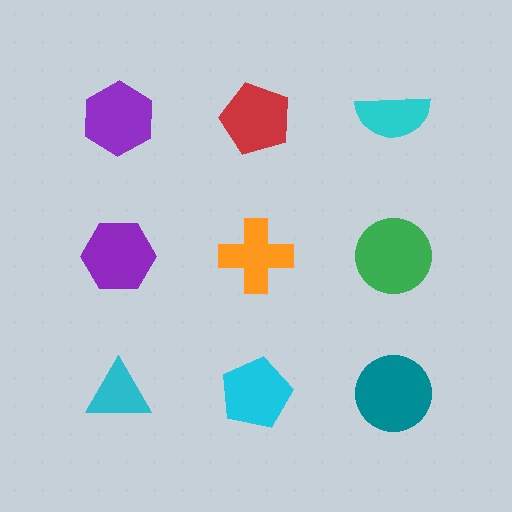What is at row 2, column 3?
A green circle.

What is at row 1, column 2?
A red pentagon.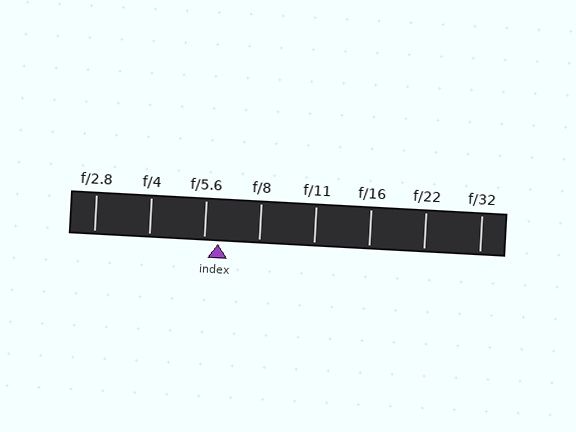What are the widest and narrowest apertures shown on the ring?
The widest aperture shown is f/2.8 and the narrowest is f/32.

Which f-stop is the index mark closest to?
The index mark is closest to f/5.6.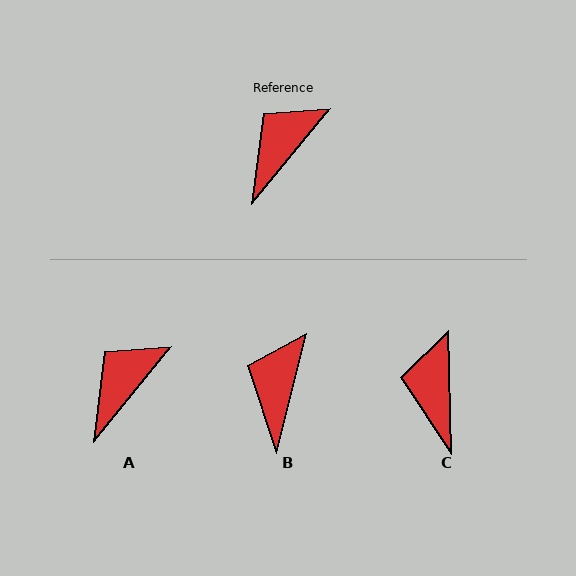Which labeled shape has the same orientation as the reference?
A.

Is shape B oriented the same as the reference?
No, it is off by about 26 degrees.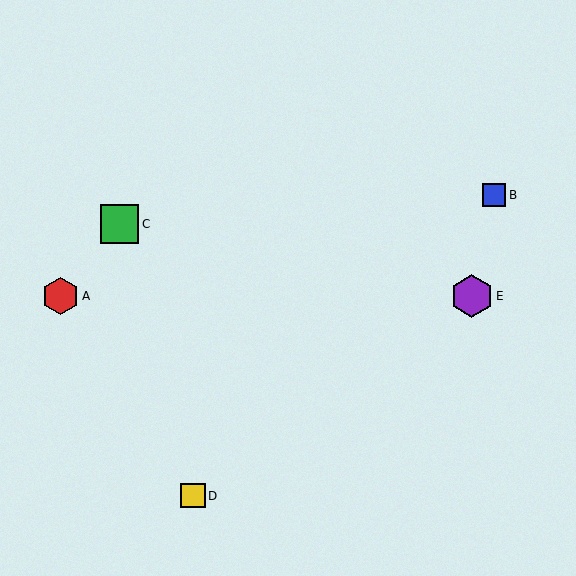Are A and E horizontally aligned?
Yes, both are at y≈296.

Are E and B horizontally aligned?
No, E is at y≈296 and B is at y≈195.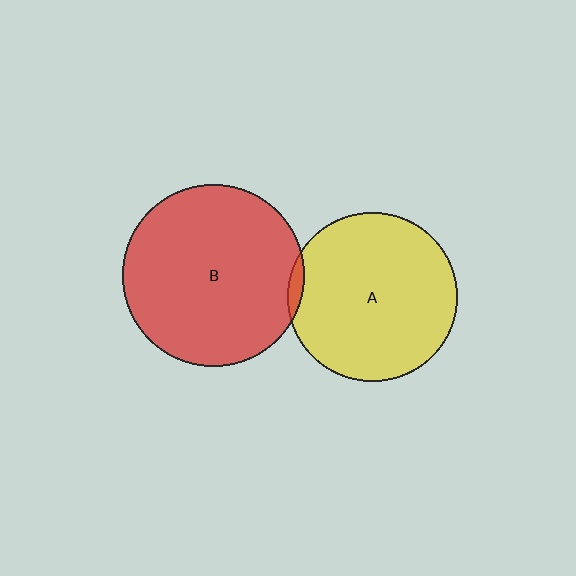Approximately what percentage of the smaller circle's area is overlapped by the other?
Approximately 5%.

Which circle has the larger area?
Circle B (red).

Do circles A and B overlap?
Yes.